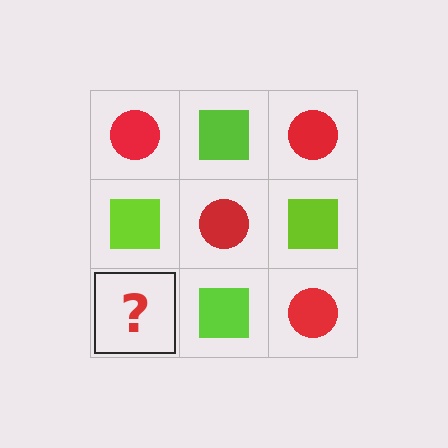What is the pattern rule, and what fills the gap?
The rule is that it alternates red circle and lime square in a checkerboard pattern. The gap should be filled with a red circle.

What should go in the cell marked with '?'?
The missing cell should contain a red circle.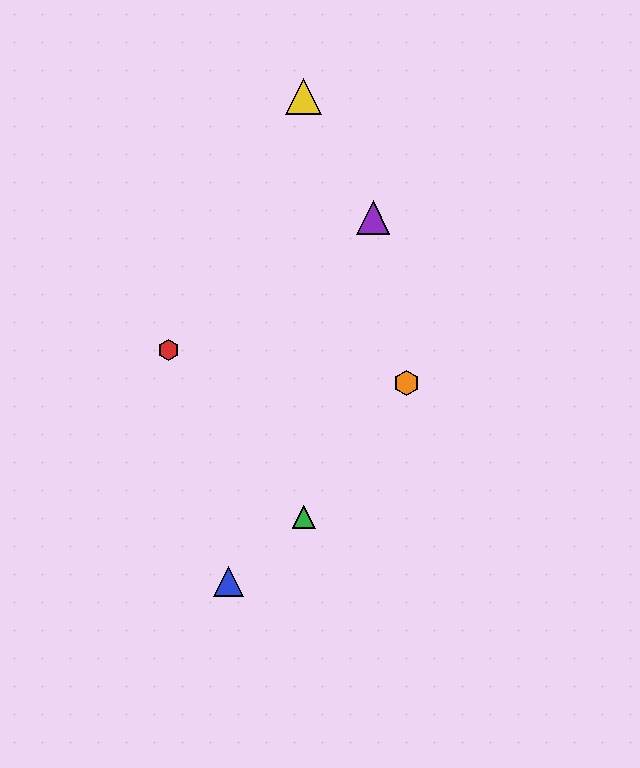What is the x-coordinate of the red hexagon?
The red hexagon is at x≈169.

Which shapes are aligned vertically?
The green triangle, the yellow triangle are aligned vertically.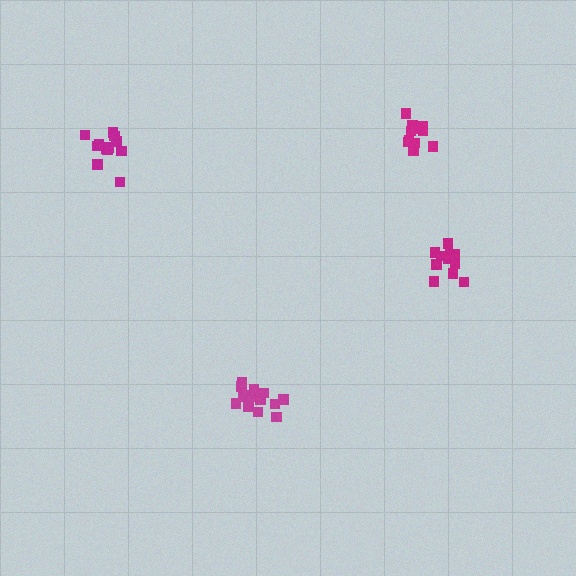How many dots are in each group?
Group 1: 11 dots, Group 2: 12 dots, Group 3: 15 dots, Group 4: 11 dots (49 total).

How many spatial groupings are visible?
There are 4 spatial groupings.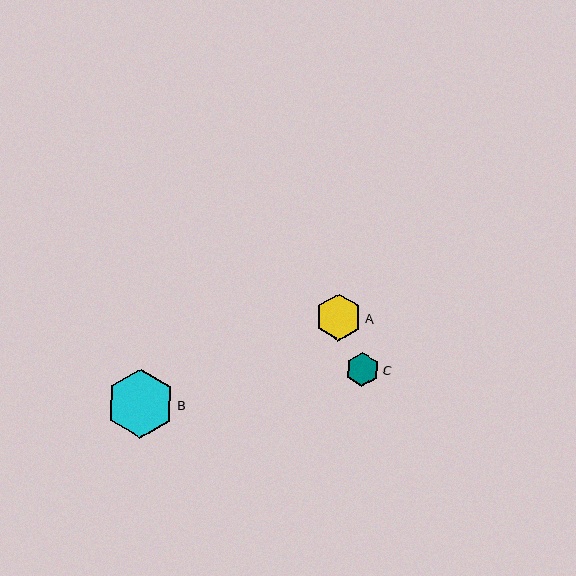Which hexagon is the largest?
Hexagon B is the largest with a size of approximately 69 pixels.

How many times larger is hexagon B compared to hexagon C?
Hexagon B is approximately 2.0 times the size of hexagon C.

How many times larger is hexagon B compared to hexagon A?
Hexagon B is approximately 1.5 times the size of hexagon A.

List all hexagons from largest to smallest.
From largest to smallest: B, A, C.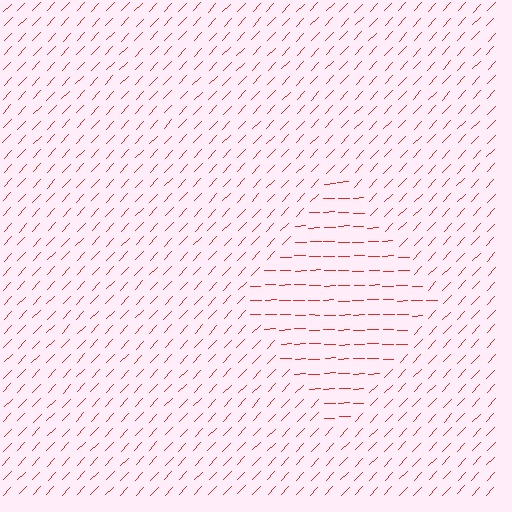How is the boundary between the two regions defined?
The boundary is defined purely by a change in line orientation (approximately 45 degrees difference). All lines are the same color and thickness.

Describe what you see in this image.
The image is filled with small red line segments. A diamond region in the image has lines oriented differently from the surrounding lines, creating a visible texture boundary.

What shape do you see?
I see a diamond.